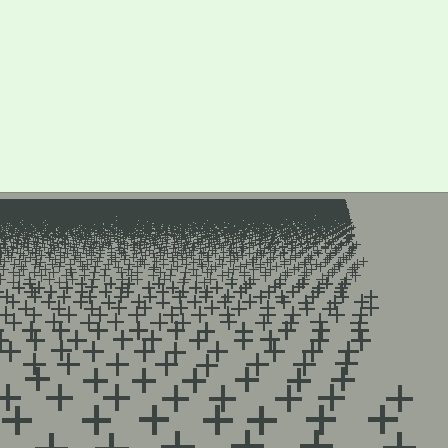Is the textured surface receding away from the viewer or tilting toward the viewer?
The surface is receding away from the viewer. Texture elements get smaller and denser toward the top.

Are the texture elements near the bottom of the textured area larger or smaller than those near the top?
Larger. Near the bottom, elements are closer to the viewer and appear at a bigger on-screen size.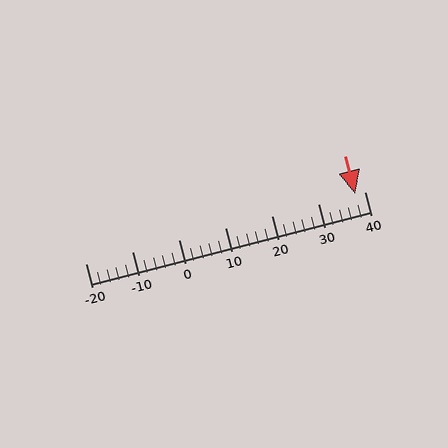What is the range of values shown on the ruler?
The ruler shows values from -20 to 40.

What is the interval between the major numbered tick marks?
The major tick marks are spaced 10 units apart.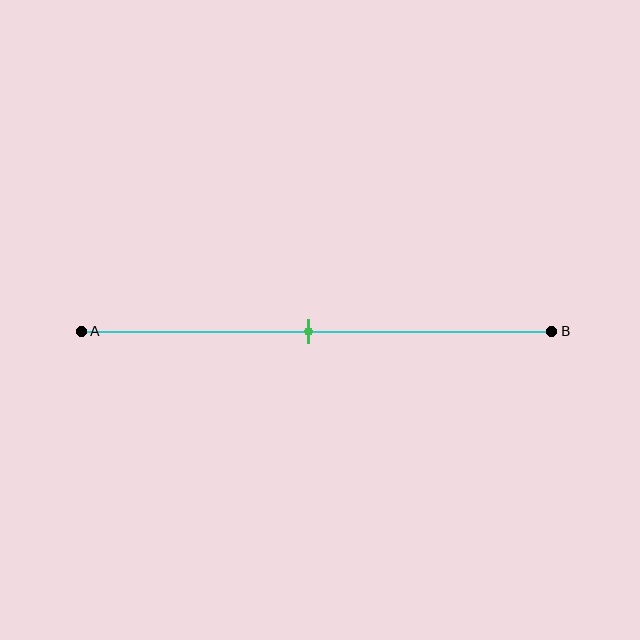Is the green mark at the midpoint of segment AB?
Yes, the mark is approximately at the midpoint.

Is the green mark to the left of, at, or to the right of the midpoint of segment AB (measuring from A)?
The green mark is approximately at the midpoint of segment AB.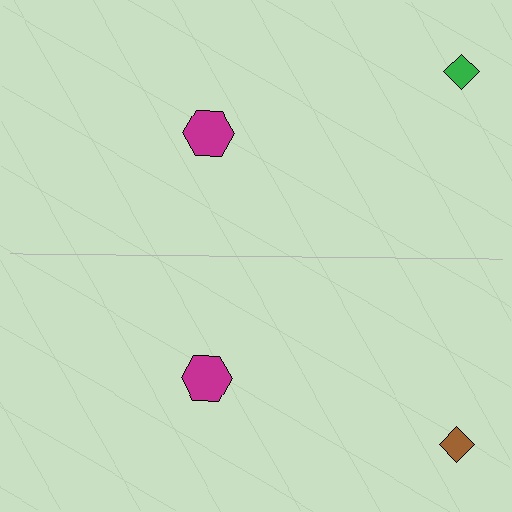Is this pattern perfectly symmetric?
No, the pattern is not perfectly symmetric. The brown diamond on the bottom side breaks the symmetry — its mirror counterpart is green.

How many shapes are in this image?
There are 4 shapes in this image.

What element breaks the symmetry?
The brown diamond on the bottom side breaks the symmetry — its mirror counterpart is green.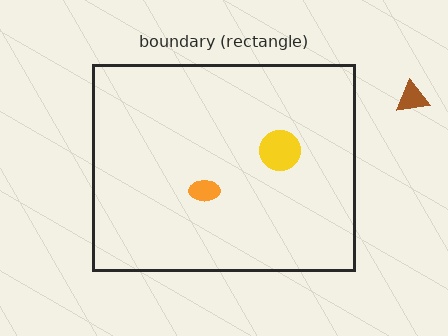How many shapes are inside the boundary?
2 inside, 1 outside.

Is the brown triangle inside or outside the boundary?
Outside.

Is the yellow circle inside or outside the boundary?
Inside.